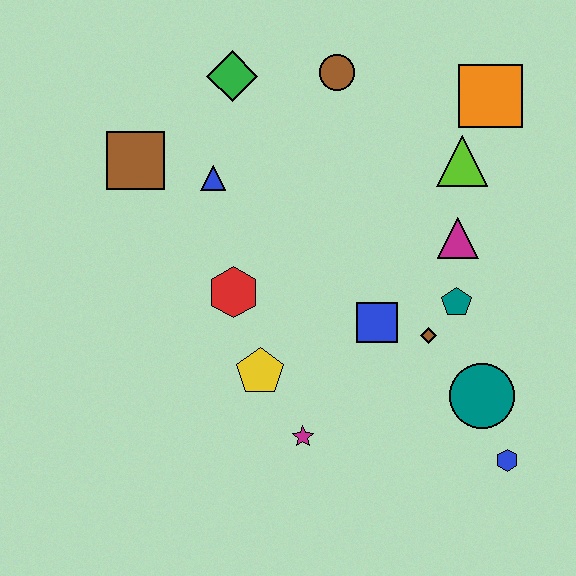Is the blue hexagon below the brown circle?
Yes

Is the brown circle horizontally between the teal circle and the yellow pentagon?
Yes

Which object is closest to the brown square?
The blue triangle is closest to the brown square.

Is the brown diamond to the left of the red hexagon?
No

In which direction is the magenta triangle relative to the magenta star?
The magenta triangle is above the magenta star.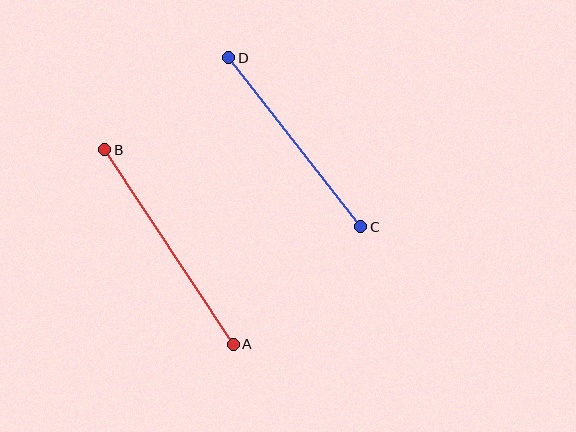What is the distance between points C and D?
The distance is approximately 214 pixels.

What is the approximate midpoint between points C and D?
The midpoint is at approximately (295, 142) pixels.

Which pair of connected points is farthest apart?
Points A and B are farthest apart.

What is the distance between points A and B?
The distance is approximately 233 pixels.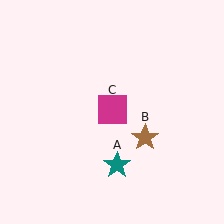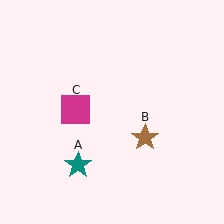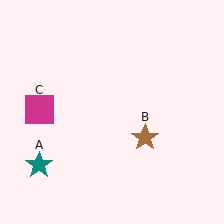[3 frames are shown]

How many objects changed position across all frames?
2 objects changed position: teal star (object A), magenta square (object C).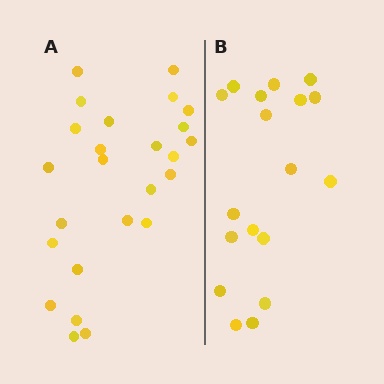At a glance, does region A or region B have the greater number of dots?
Region A (the left region) has more dots.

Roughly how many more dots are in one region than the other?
Region A has roughly 8 or so more dots than region B.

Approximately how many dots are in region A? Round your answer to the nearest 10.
About 20 dots. (The exact count is 25, which rounds to 20.)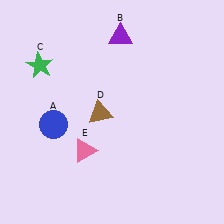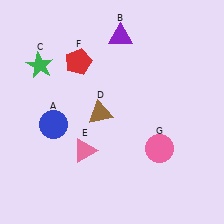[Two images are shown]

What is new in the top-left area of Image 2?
A red pentagon (F) was added in the top-left area of Image 2.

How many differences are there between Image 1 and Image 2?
There are 2 differences between the two images.